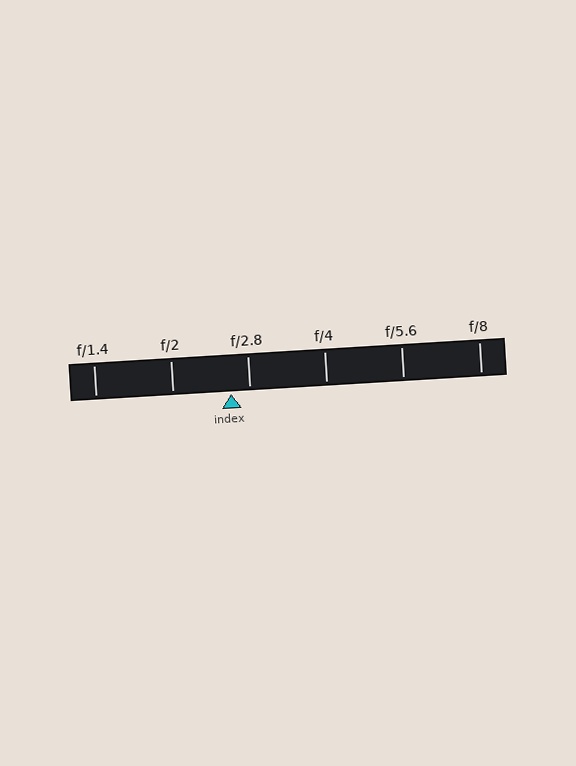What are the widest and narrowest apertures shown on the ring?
The widest aperture shown is f/1.4 and the narrowest is f/8.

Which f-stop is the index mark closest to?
The index mark is closest to f/2.8.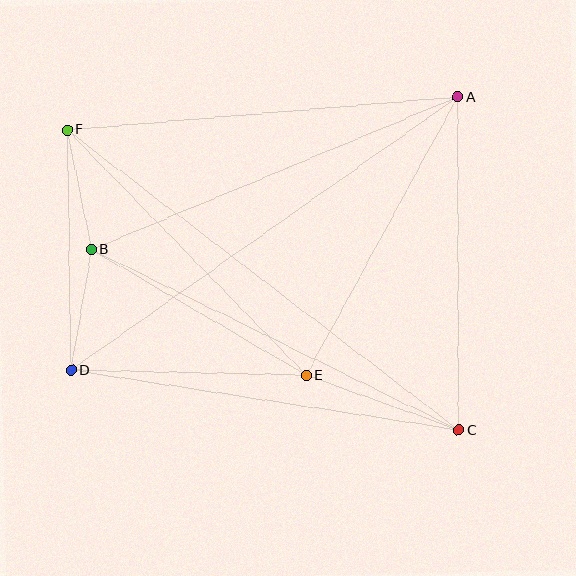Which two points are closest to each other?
Points B and F are closest to each other.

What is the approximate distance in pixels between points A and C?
The distance between A and C is approximately 333 pixels.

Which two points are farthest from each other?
Points C and F are farthest from each other.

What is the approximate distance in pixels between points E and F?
The distance between E and F is approximately 343 pixels.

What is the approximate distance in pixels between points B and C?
The distance between B and C is approximately 410 pixels.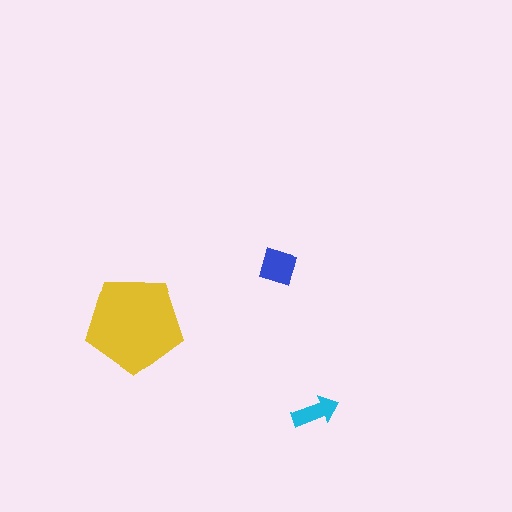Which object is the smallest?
The cyan arrow.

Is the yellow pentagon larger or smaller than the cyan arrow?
Larger.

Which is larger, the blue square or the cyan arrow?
The blue square.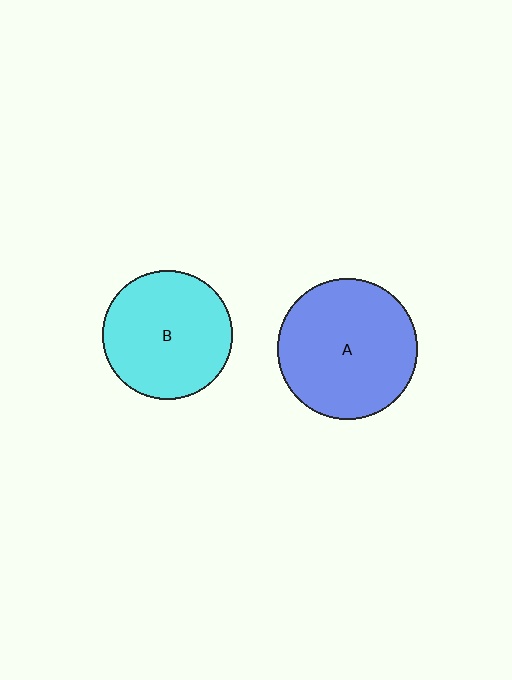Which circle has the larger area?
Circle A (blue).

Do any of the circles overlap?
No, none of the circles overlap.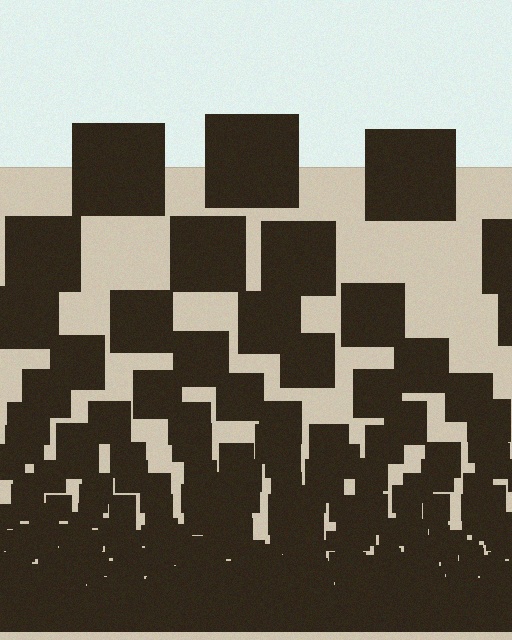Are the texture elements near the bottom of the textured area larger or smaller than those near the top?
Smaller. The gradient is inverted — elements near the bottom are smaller and denser.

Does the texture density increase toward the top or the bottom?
Density increases toward the bottom.